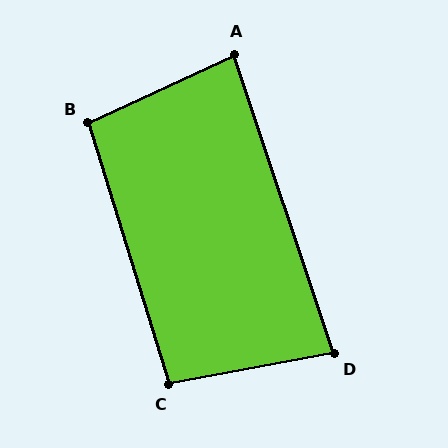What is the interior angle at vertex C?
Approximately 96 degrees (obtuse).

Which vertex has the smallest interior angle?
D, at approximately 82 degrees.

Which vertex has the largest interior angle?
B, at approximately 98 degrees.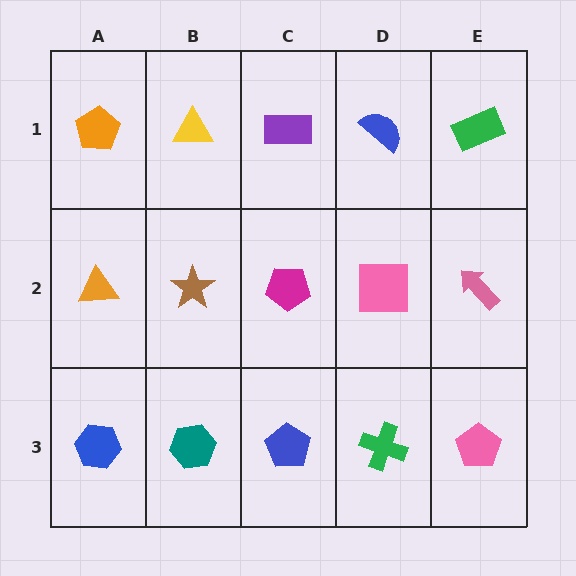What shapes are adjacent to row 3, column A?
An orange triangle (row 2, column A), a teal hexagon (row 3, column B).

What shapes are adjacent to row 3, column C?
A magenta pentagon (row 2, column C), a teal hexagon (row 3, column B), a green cross (row 3, column D).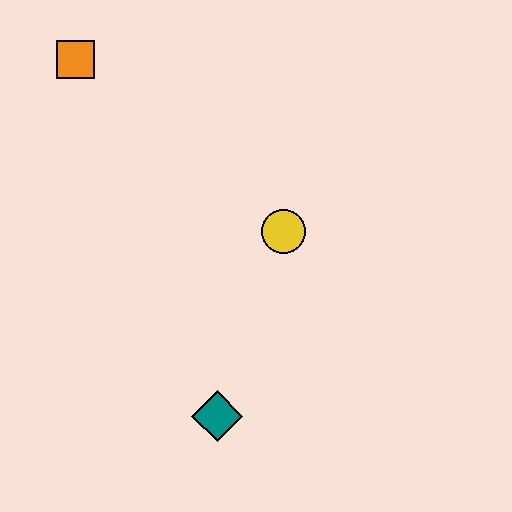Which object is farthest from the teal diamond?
The orange square is farthest from the teal diamond.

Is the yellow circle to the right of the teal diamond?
Yes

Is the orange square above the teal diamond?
Yes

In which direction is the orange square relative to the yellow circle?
The orange square is to the left of the yellow circle.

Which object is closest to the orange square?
The yellow circle is closest to the orange square.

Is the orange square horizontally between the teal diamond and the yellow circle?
No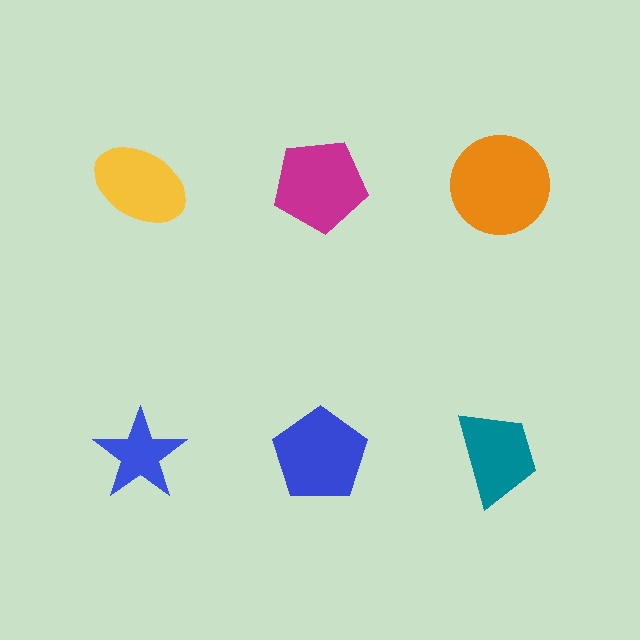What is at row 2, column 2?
A blue pentagon.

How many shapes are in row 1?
3 shapes.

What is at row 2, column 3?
A teal trapezoid.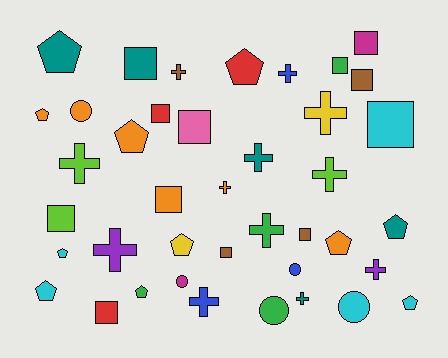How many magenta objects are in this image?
There are 2 magenta objects.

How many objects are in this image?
There are 40 objects.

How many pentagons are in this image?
There are 11 pentagons.